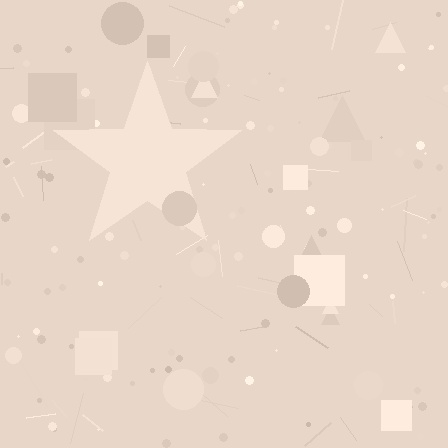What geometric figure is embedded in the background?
A star is embedded in the background.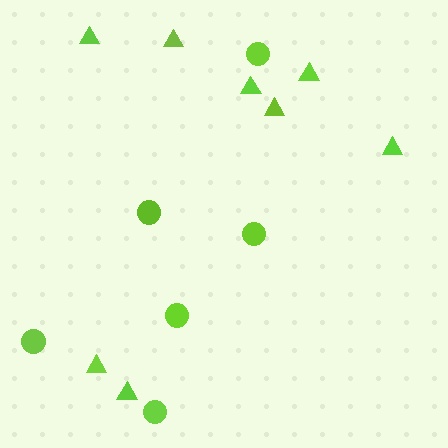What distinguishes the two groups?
There are 2 groups: one group of triangles (8) and one group of circles (6).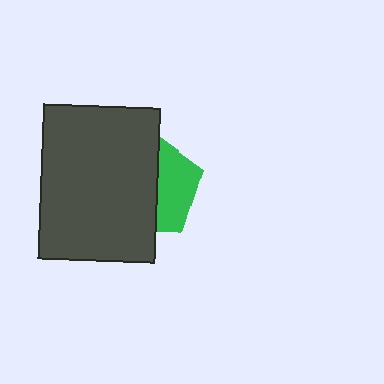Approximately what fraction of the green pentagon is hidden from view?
Roughly 59% of the green pentagon is hidden behind the dark gray rectangle.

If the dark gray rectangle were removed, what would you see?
You would see the complete green pentagon.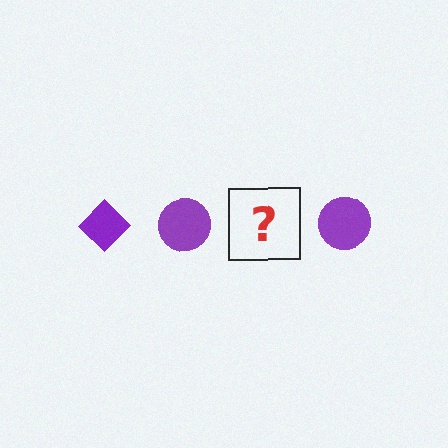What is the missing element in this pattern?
The missing element is a purple diamond.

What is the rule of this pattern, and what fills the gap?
The rule is that the pattern cycles through diamond, circle shapes in purple. The gap should be filled with a purple diamond.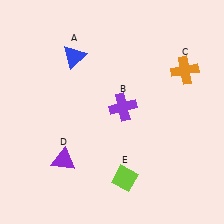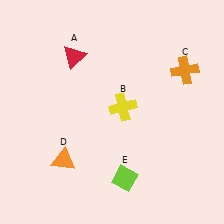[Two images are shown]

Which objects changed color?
A changed from blue to red. B changed from purple to yellow. D changed from purple to orange.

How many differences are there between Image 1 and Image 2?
There are 3 differences between the two images.